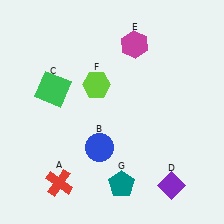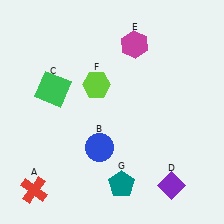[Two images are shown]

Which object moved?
The red cross (A) moved left.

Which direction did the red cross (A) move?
The red cross (A) moved left.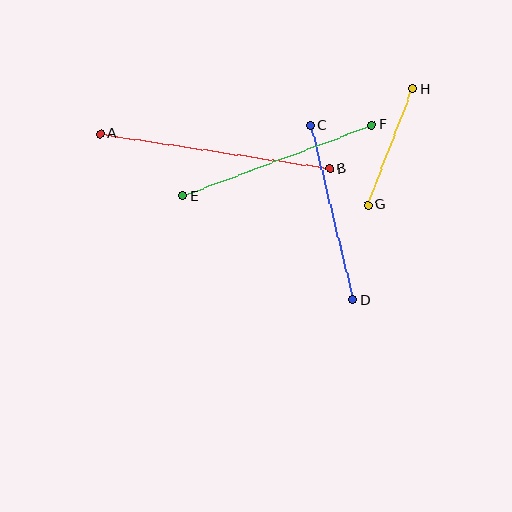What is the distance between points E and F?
The distance is approximately 201 pixels.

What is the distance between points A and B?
The distance is approximately 232 pixels.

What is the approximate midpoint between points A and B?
The midpoint is at approximately (215, 151) pixels.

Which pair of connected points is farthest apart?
Points A and B are farthest apart.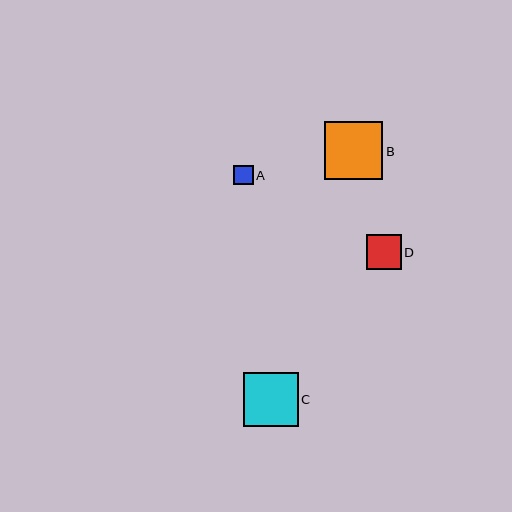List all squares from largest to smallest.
From largest to smallest: B, C, D, A.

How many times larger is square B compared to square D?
Square B is approximately 1.7 times the size of square D.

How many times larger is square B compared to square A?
Square B is approximately 3.0 times the size of square A.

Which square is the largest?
Square B is the largest with a size of approximately 58 pixels.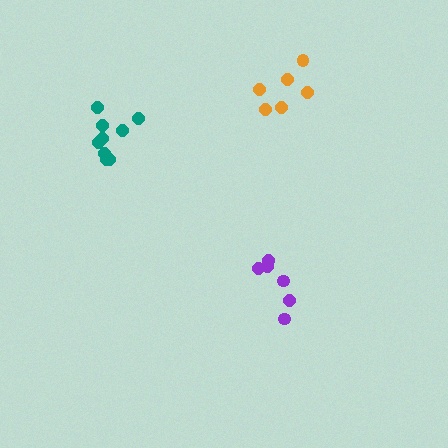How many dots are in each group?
Group 1: 6 dots, Group 2: 9 dots, Group 3: 6 dots (21 total).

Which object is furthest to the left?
The teal cluster is leftmost.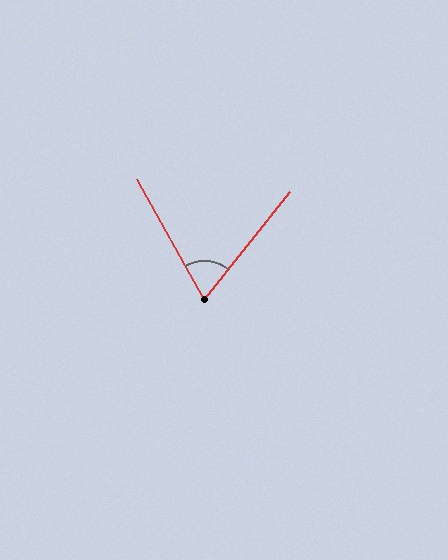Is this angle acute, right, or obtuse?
It is acute.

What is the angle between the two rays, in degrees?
Approximately 68 degrees.